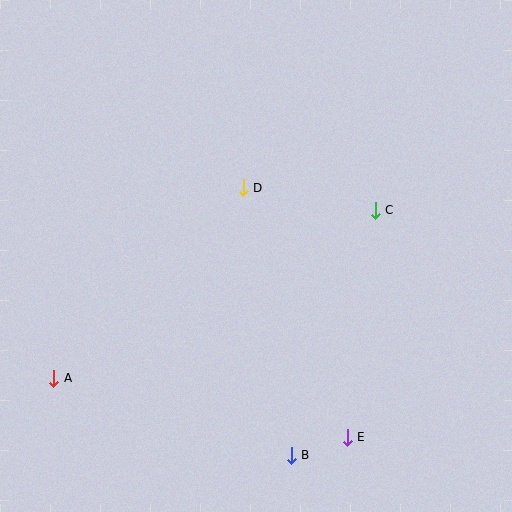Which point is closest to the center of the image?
Point D at (243, 188) is closest to the center.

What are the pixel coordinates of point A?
Point A is at (54, 378).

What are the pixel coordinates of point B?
Point B is at (291, 455).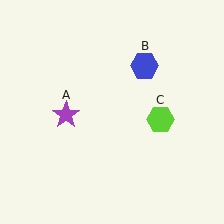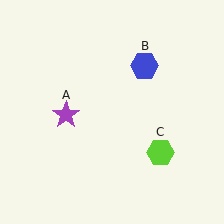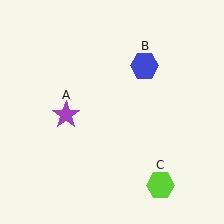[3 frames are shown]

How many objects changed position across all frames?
1 object changed position: lime hexagon (object C).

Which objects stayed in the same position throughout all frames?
Purple star (object A) and blue hexagon (object B) remained stationary.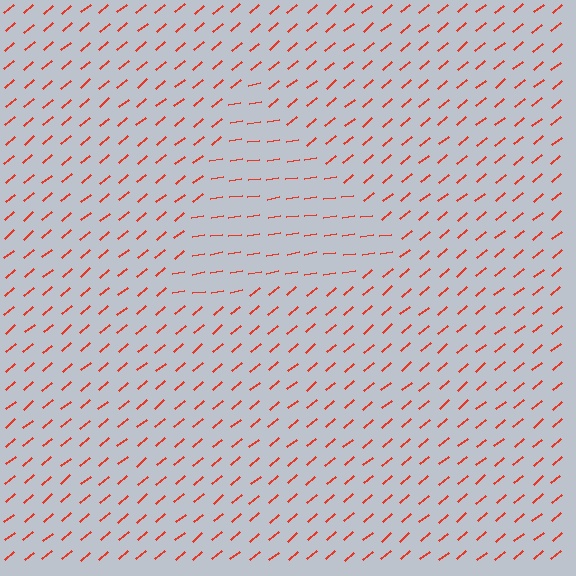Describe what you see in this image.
The image is filled with small red line segments. A triangle region in the image has lines oriented differently from the surrounding lines, creating a visible texture boundary.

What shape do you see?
I see a triangle.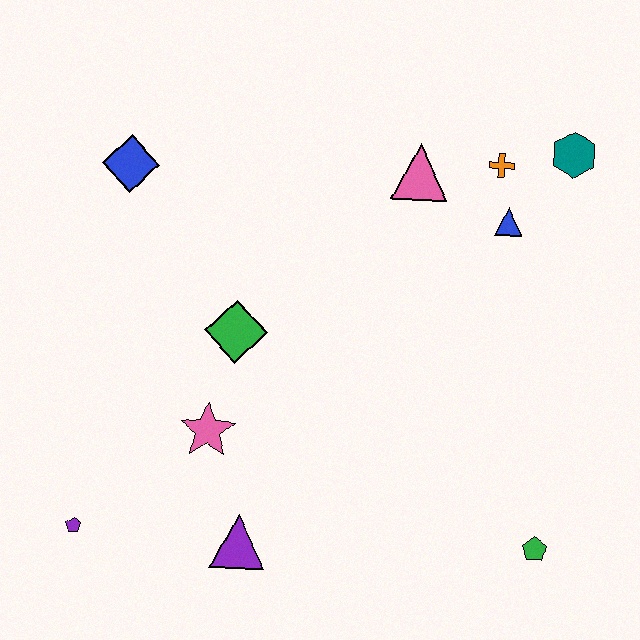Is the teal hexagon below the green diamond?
No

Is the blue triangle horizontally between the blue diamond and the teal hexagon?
Yes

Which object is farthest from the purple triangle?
The teal hexagon is farthest from the purple triangle.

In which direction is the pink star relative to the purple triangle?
The pink star is above the purple triangle.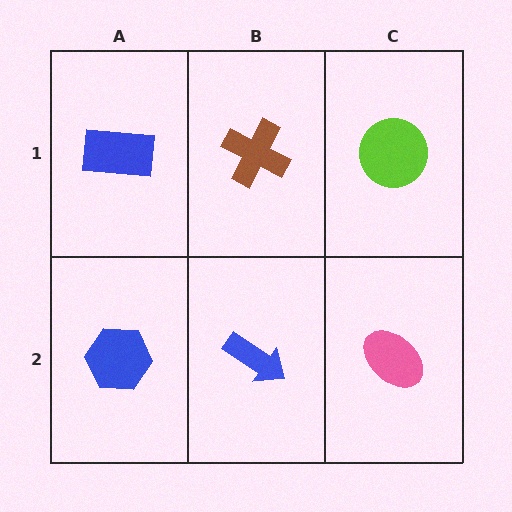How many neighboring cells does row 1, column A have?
2.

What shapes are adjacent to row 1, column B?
A blue arrow (row 2, column B), a blue rectangle (row 1, column A), a lime circle (row 1, column C).